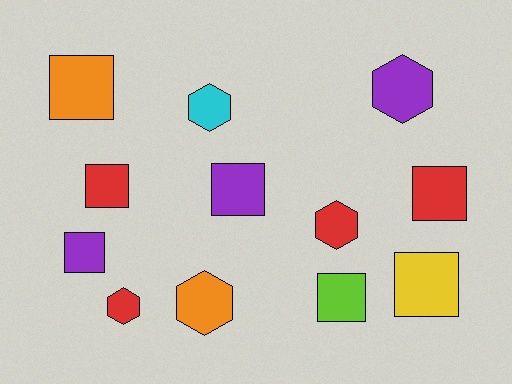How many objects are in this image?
There are 12 objects.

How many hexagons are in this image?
There are 5 hexagons.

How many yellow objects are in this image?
There is 1 yellow object.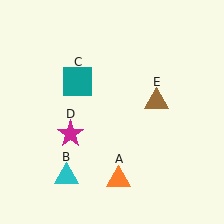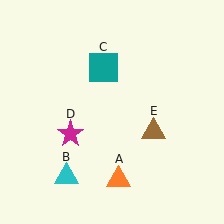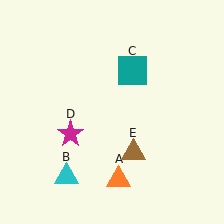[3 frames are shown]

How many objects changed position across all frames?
2 objects changed position: teal square (object C), brown triangle (object E).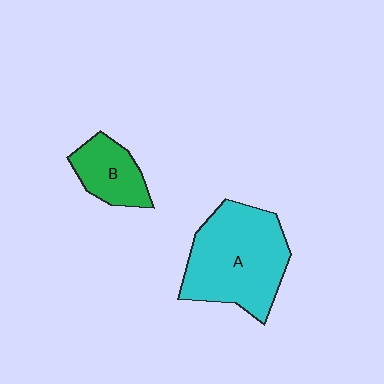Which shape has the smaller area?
Shape B (green).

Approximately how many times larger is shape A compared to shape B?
Approximately 2.3 times.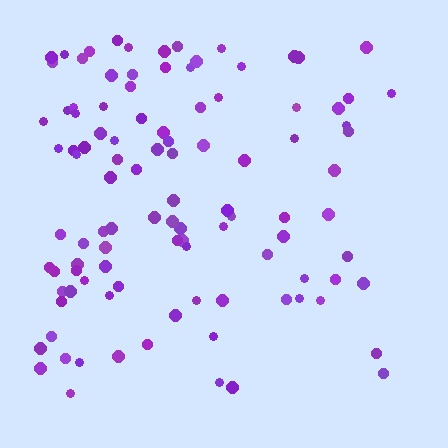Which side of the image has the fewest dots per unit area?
The right.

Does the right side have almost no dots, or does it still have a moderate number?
Still a moderate number, just noticeably fewer than the left.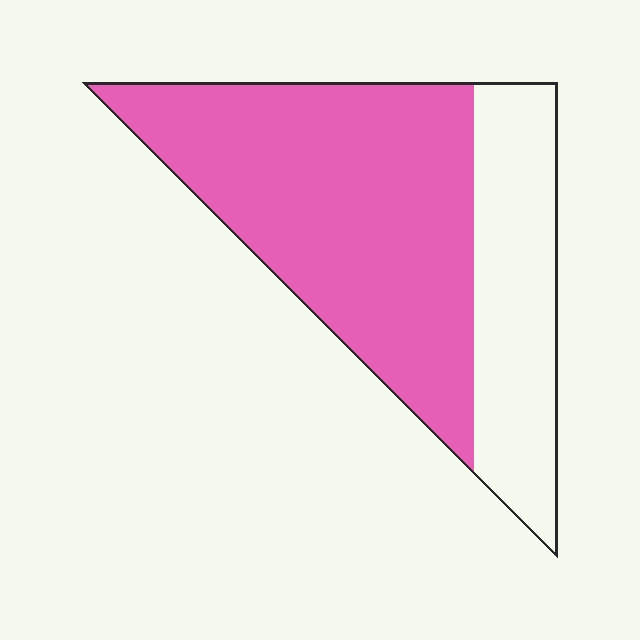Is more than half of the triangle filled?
Yes.